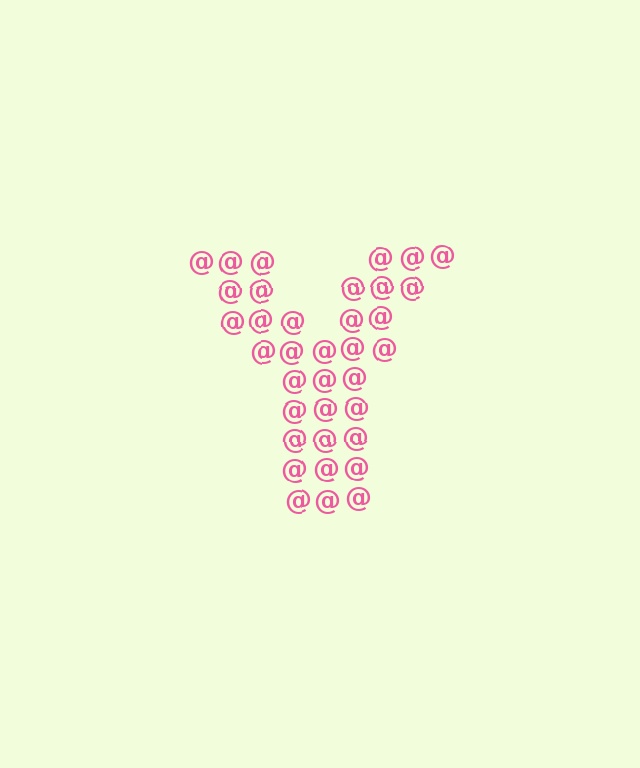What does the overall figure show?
The overall figure shows the letter Y.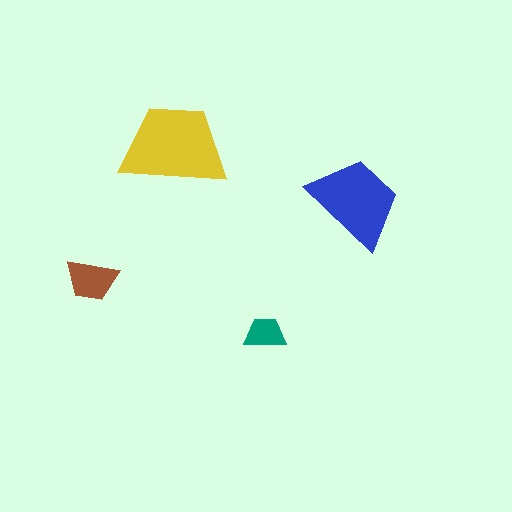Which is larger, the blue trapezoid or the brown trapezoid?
The blue one.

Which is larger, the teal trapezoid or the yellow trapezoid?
The yellow one.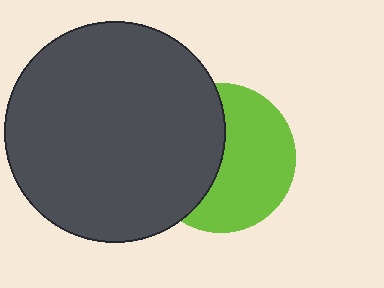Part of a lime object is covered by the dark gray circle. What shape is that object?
It is a circle.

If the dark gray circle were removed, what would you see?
You would see the complete lime circle.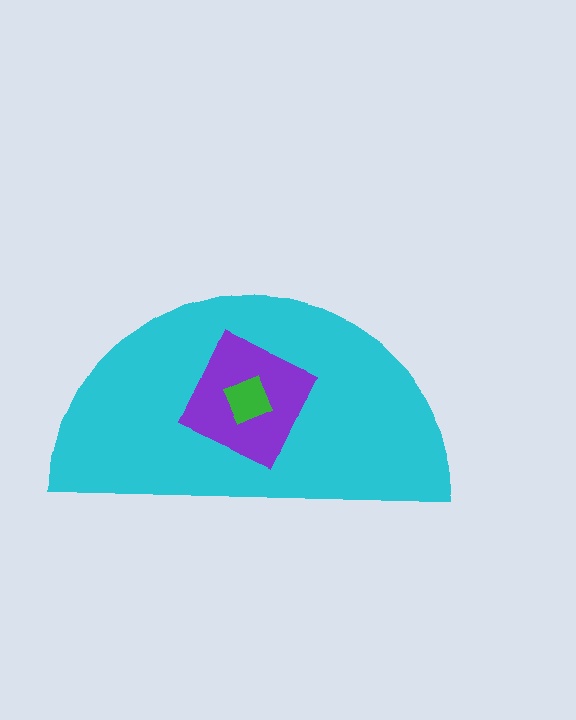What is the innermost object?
The green square.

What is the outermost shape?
The cyan semicircle.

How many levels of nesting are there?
3.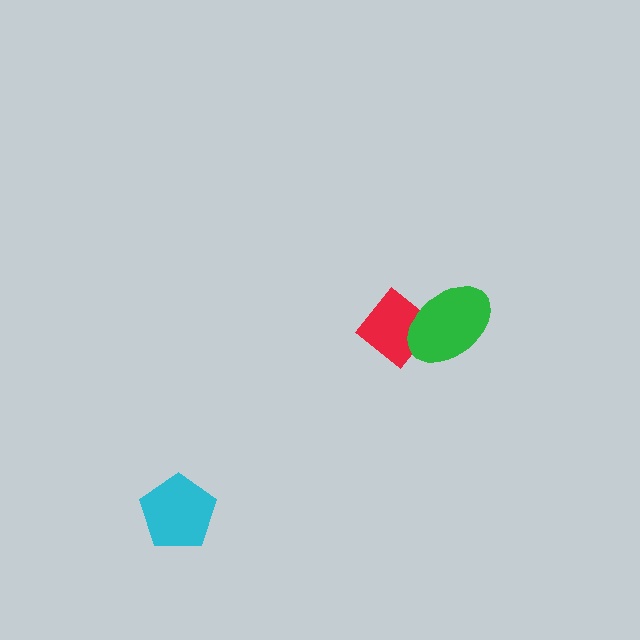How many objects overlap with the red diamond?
1 object overlaps with the red diamond.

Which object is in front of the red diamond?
The green ellipse is in front of the red diamond.